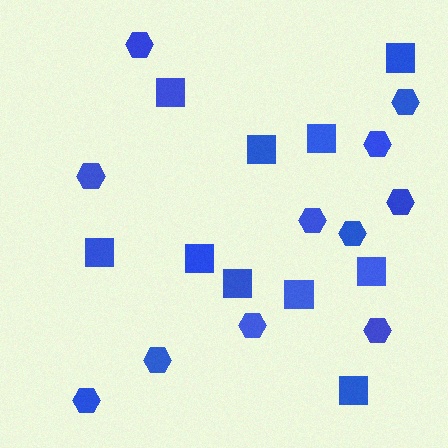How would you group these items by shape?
There are 2 groups: one group of hexagons (11) and one group of squares (10).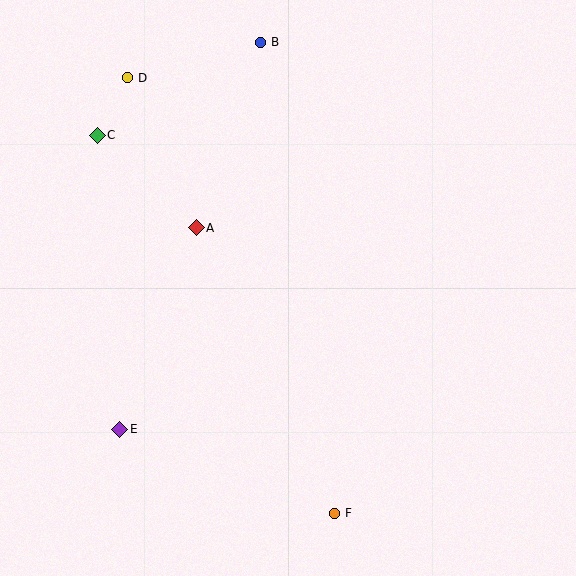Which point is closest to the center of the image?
Point A at (196, 228) is closest to the center.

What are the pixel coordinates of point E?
Point E is at (120, 429).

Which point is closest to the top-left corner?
Point D is closest to the top-left corner.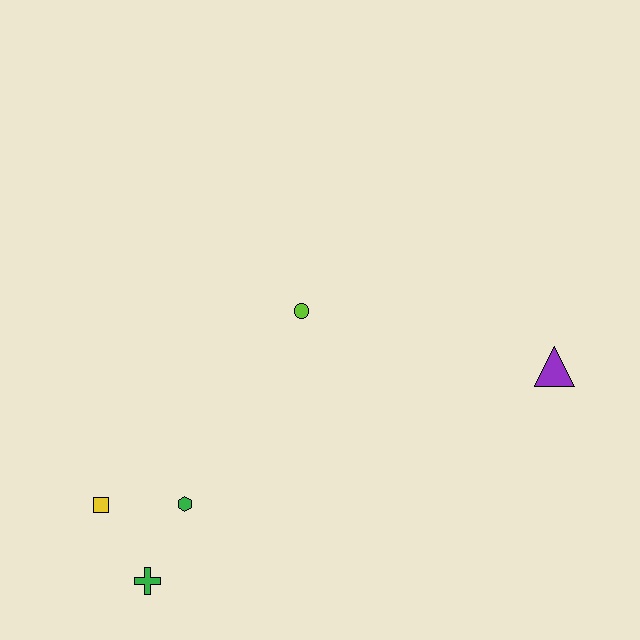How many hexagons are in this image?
There is 1 hexagon.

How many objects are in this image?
There are 5 objects.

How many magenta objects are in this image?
There are no magenta objects.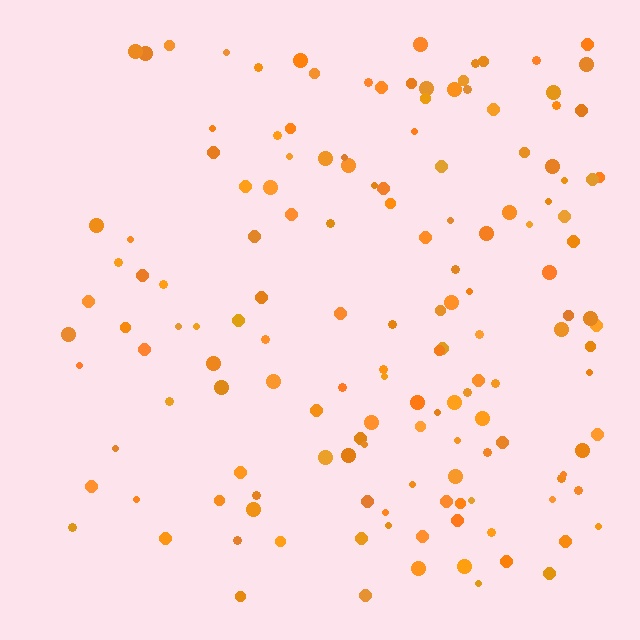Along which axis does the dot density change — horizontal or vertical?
Horizontal.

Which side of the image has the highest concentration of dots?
The right.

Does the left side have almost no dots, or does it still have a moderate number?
Still a moderate number, just noticeably fewer than the right.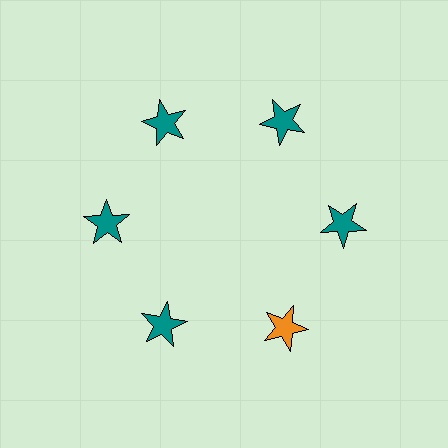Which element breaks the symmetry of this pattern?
The orange star at roughly the 5 o'clock position breaks the symmetry. All other shapes are teal stars.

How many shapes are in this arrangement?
There are 6 shapes arranged in a ring pattern.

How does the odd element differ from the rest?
It has a different color: orange instead of teal.